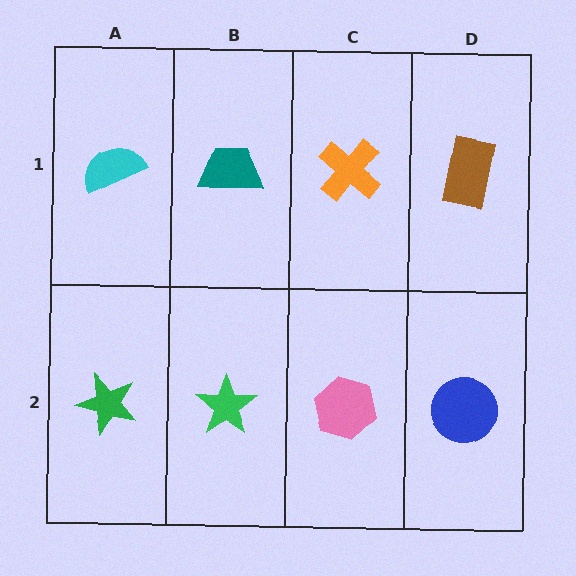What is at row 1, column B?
A teal trapezoid.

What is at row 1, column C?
An orange cross.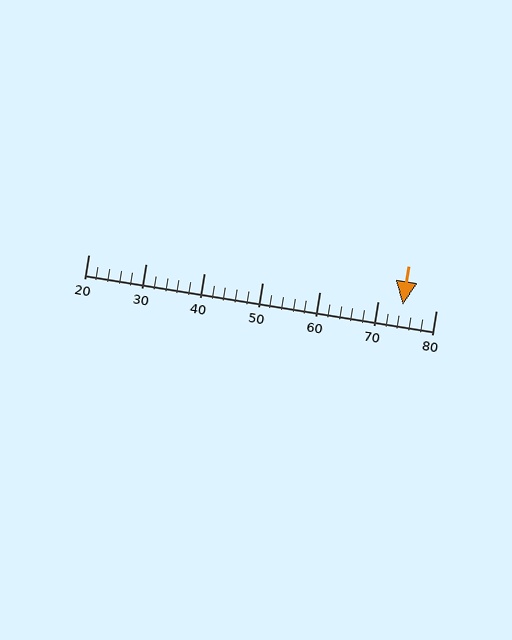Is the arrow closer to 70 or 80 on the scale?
The arrow is closer to 70.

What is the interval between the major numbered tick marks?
The major tick marks are spaced 10 units apart.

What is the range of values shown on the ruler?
The ruler shows values from 20 to 80.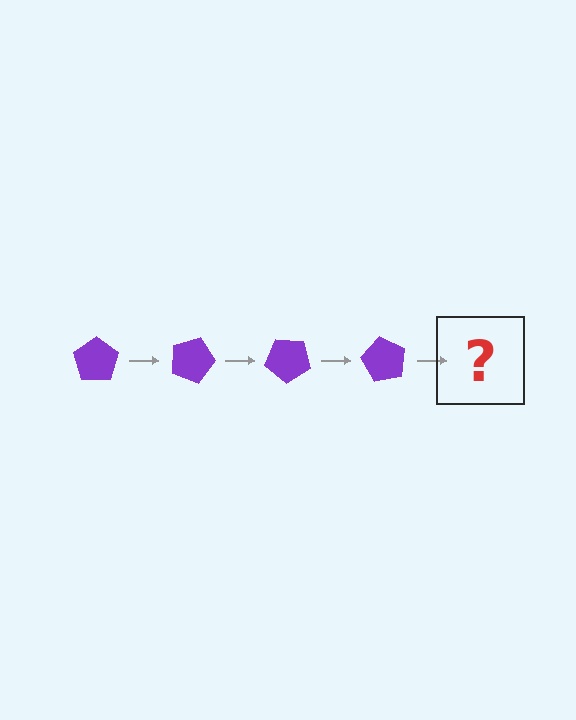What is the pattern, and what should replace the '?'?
The pattern is that the pentagon rotates 20 degrees each step. The '?' should be a purple pentagon rotated 80 degrees.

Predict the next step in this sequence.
The next step is a purple pentagon rotated 80 degrees.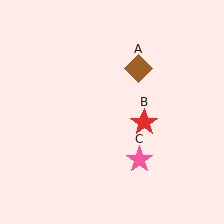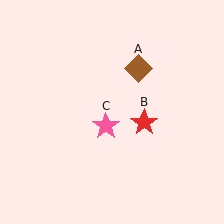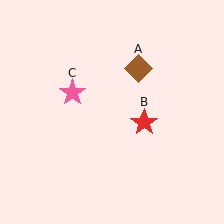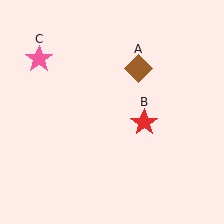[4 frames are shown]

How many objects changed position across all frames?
1 object changed position: pink star (object C).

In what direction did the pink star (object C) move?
The pink star (object C) moved up and to the left.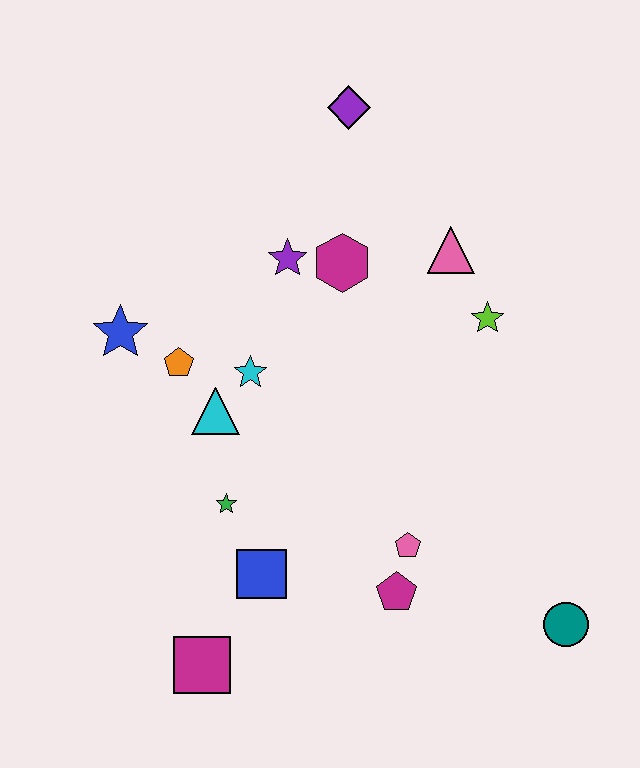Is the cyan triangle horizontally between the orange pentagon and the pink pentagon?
Yes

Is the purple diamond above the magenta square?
Yes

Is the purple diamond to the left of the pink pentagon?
Yes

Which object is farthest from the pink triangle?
The magenta square is farthest from the pink triangle.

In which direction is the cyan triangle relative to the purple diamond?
The cyan triangle is below the purple diamond.